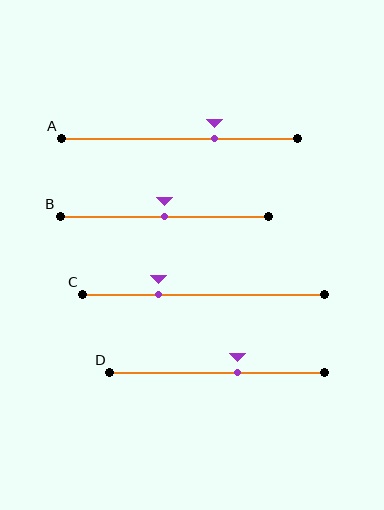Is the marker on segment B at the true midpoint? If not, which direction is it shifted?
Yes, the marker on segment B is at the true midpoint.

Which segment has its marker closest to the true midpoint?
Segment B has its marker closest to the true midpoint.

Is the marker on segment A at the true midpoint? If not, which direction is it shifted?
No, the marker on segment A is shifted to the right by about 15% of the segment length.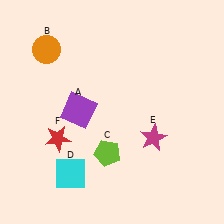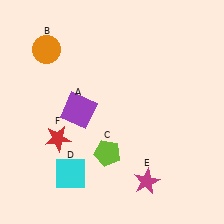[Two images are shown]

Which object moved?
The magenta star (E) moved down.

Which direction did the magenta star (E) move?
The magenta star (E) moved down.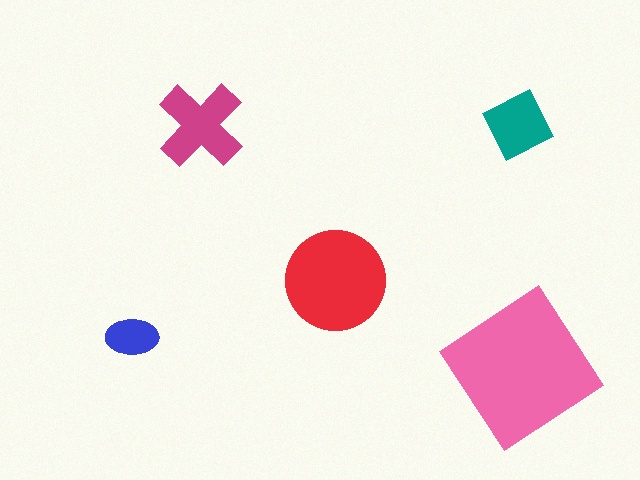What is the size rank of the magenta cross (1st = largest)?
3rd.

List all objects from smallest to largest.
The blue ellipse, the teal diamond, the magenta cross, the red circle, the pink diamond.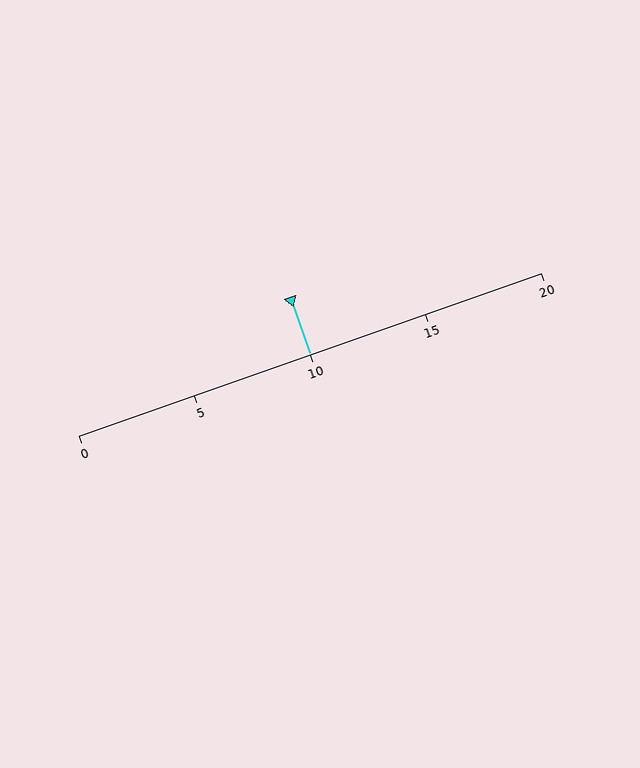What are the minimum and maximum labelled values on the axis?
The axis runs from 0 to 20.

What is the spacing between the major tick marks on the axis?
The major ticks are spaced 5 apart.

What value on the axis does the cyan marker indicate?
The marker indicates approximately 10.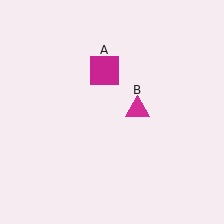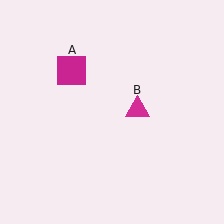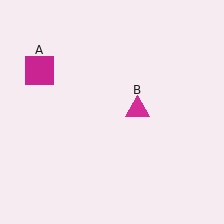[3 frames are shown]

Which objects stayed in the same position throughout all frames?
Magenta triangle (object B) remained stationary.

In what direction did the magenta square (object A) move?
The magenta square (object A) moved left.